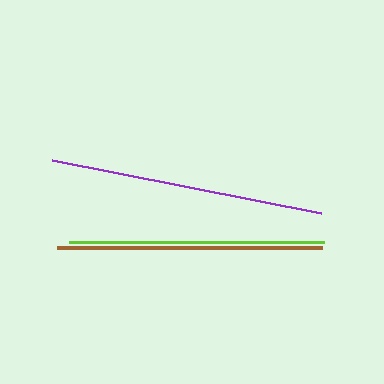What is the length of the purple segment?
The purple segment is approximately 274 pixels long.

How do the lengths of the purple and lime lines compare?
The purple and lime lines are approximately the same length.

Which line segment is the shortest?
The lime line is the shortest at approximately 255 pixels.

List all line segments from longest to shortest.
From longest to shortest: purple, brown, lime.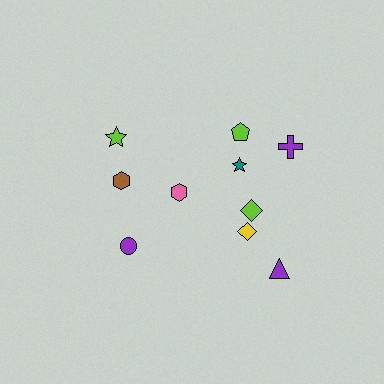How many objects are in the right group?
There are 6 objects.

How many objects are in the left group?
There are 4 objects.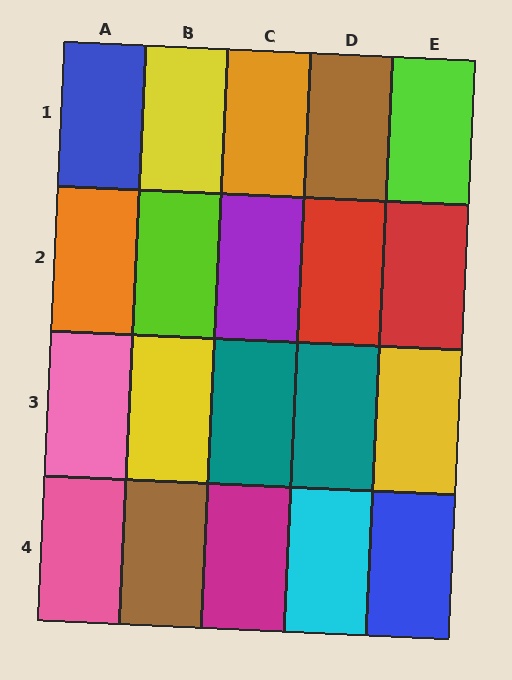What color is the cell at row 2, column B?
Lime.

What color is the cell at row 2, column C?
Purple.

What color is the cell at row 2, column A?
Orange.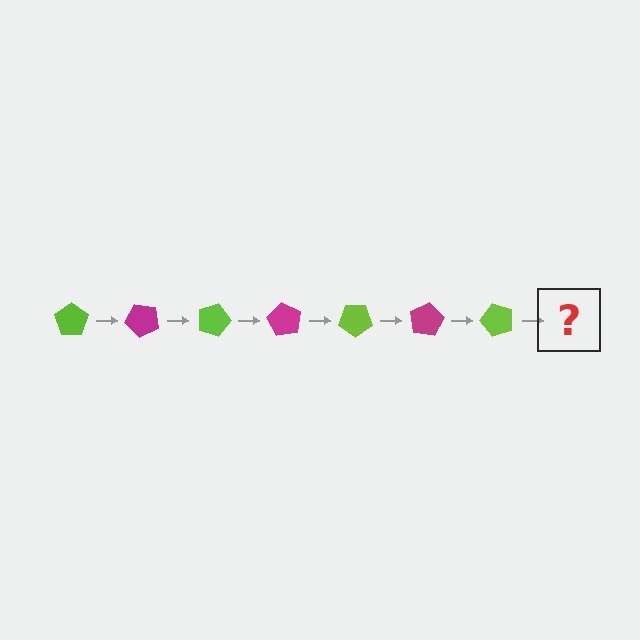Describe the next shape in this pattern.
It should be a magenta pentagon, rotated 315 degrees from the start.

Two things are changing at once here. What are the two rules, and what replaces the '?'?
The two rules are that it rotates 45 degrees each step and the color cycles through lime and magenta. The '?' should be a magenta pentagon, rotated 315 degrees from the start.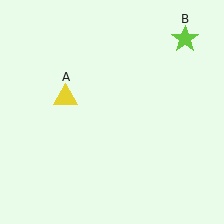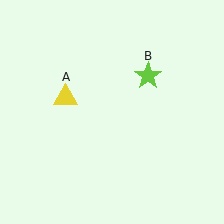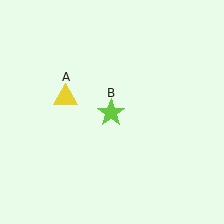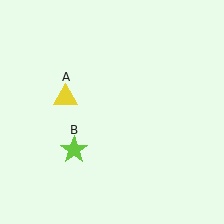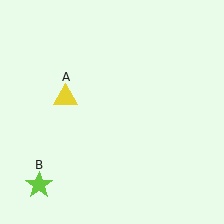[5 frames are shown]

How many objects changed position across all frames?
1 object changed position: lime star (object B).